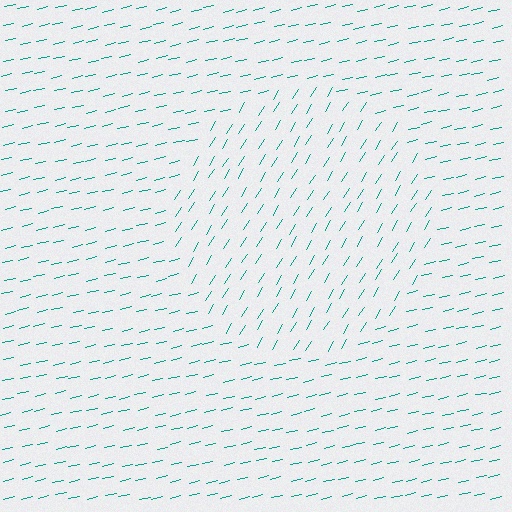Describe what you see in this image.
The image is filled with small teal line segments. A circle region in the image has lines oriented differently from the surrounding lines, creating a visible texture boundary.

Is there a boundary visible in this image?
Yes, there is a texture boundary formed by a change in line orientation.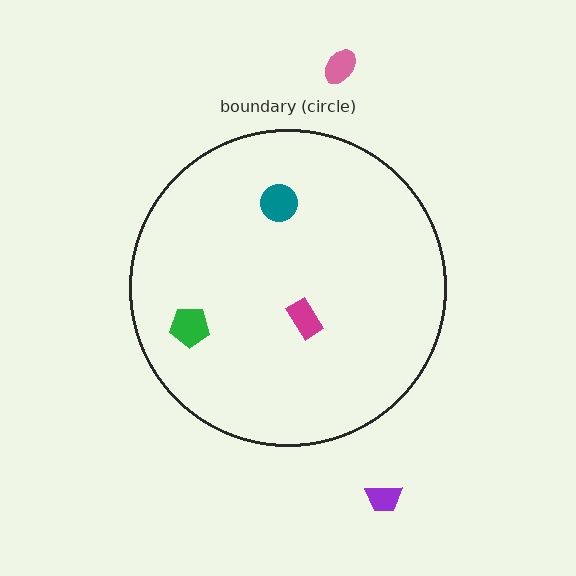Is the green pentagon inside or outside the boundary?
Inside.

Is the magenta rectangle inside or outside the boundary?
Inside.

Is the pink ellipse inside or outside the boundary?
Outside.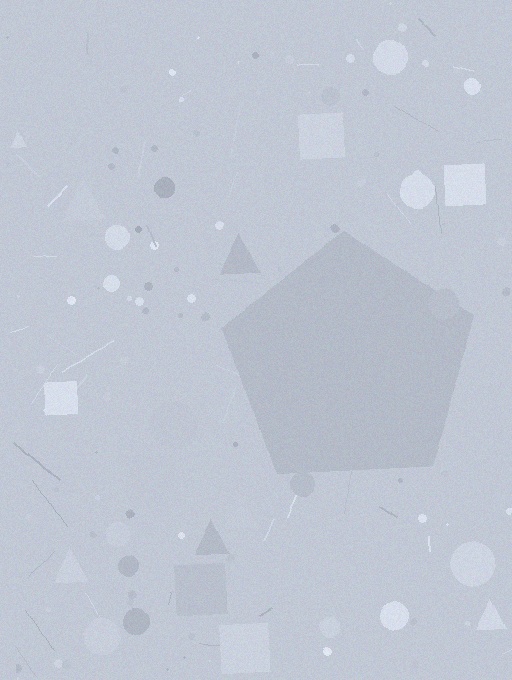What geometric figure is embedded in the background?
A pentagon is embedded in the background.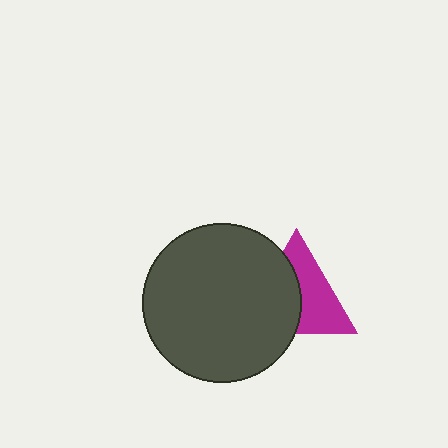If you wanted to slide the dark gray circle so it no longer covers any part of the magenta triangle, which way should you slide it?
Slide it left — that is the most direct way to separate the two shapes.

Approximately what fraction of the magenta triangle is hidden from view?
Roughly 48% of the magenta triangle is hidden behind the dark gray circle.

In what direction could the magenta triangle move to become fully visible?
The magenta triangle could move right. That would shift it out from behind the dark gray circle entirely.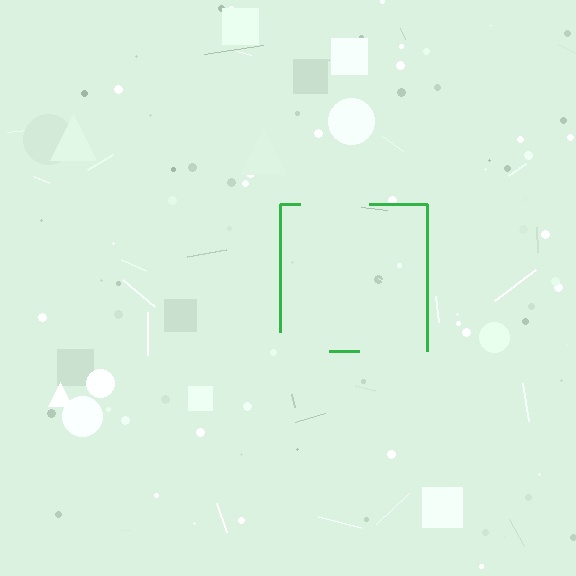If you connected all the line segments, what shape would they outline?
They would outline a square.